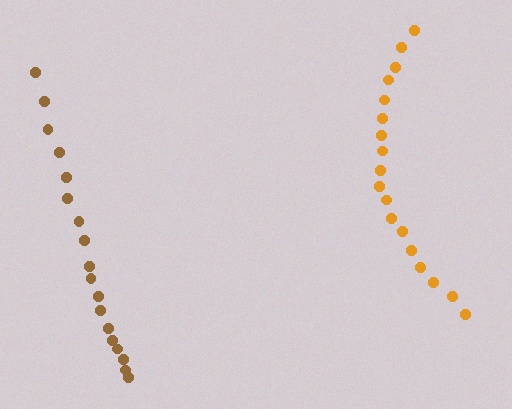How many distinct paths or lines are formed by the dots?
There are 2 distinct paths.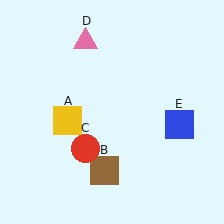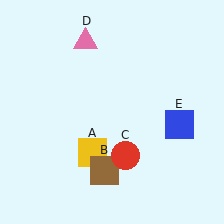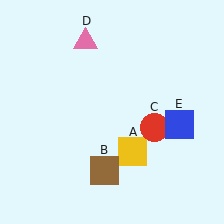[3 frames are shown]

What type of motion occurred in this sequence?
The yellow square (object A), red circle (object C) rotated counterclockwise around the center of the scene.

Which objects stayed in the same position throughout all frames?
Brown square (object B) and pink triangle (object D) and blue square (object E) remained stationary.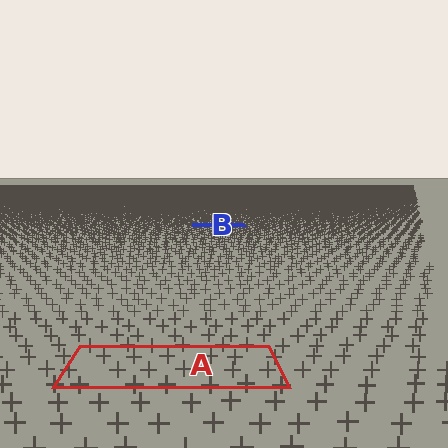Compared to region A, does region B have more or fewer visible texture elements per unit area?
Region B has more texture elements per unit area — they are packed more densely because it is farther away.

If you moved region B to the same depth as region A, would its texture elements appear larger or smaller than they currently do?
They would appear larger. At a closer depth, the same texture elements are projected at a bigger on-screen size.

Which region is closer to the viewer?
Region A is closer. The texture elements there are larger and more spread out.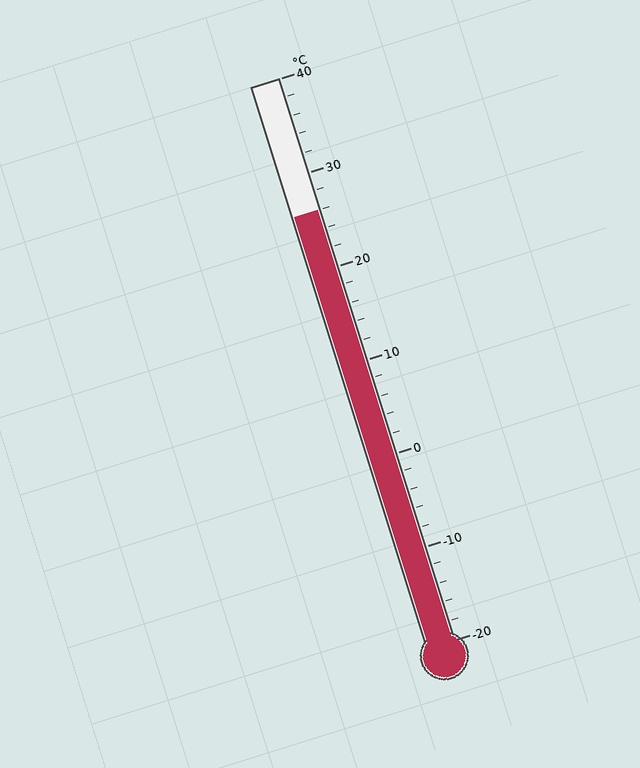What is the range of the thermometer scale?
The thermometer scale ranges from -20°C to 40°C.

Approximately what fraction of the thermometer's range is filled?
The thermometer is filled to approximately 75% of its range.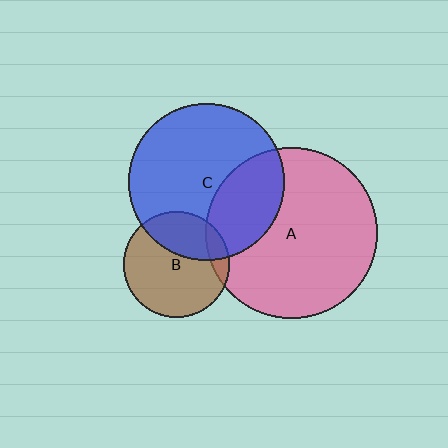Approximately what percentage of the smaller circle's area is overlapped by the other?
Approximately 30%.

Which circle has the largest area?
Circle A (pink).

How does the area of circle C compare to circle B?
Approximately 2.2 times.